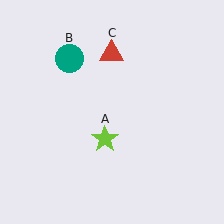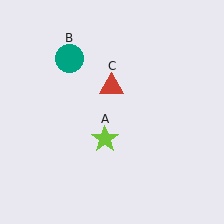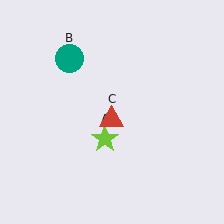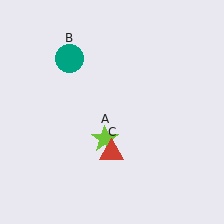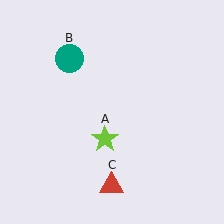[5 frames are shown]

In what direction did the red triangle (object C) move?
The red triangle (object C) moved down.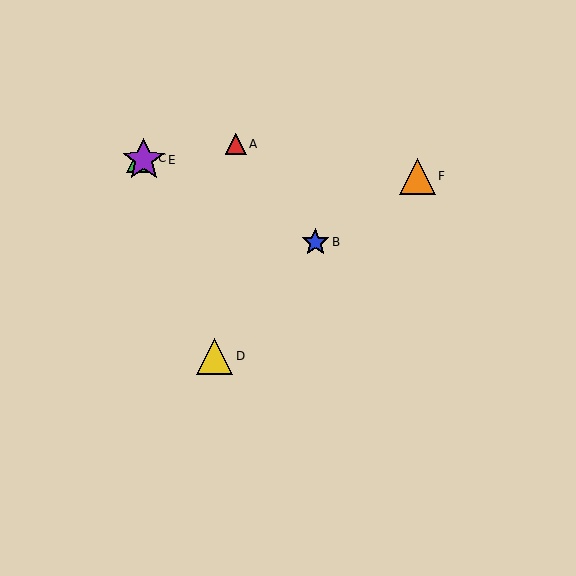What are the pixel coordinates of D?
Object D is at (215, 356).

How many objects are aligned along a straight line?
3 objects (B, C, E) are aligned along a straight line.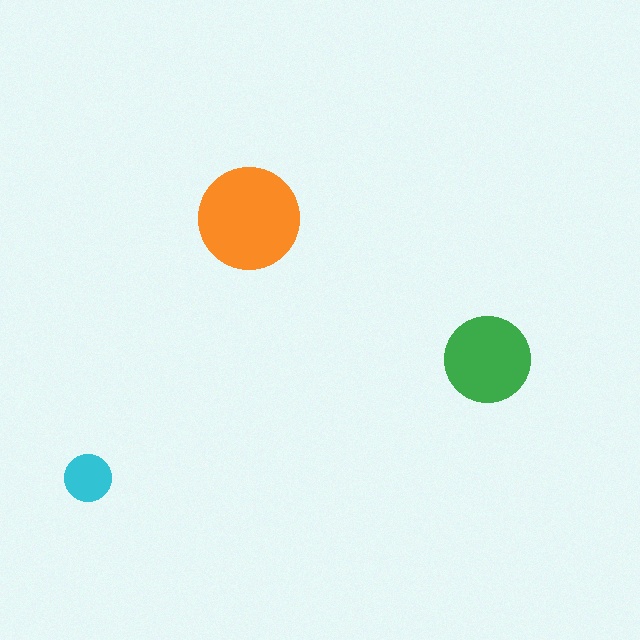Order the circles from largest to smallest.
the orange one, the green one, the cyan one.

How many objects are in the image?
There are 3 objects in the image.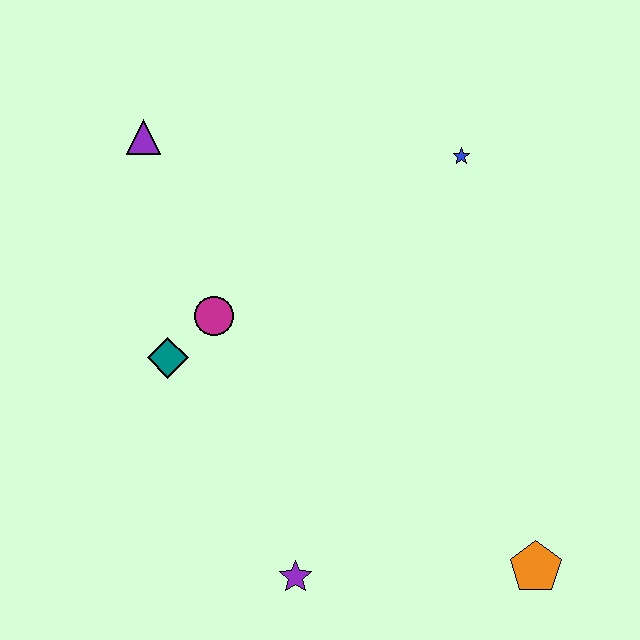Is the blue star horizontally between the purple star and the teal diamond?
No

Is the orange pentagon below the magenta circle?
Yes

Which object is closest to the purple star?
The orange pentagon is closest to the purple star.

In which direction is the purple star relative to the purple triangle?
The purple star is below the purple triangle.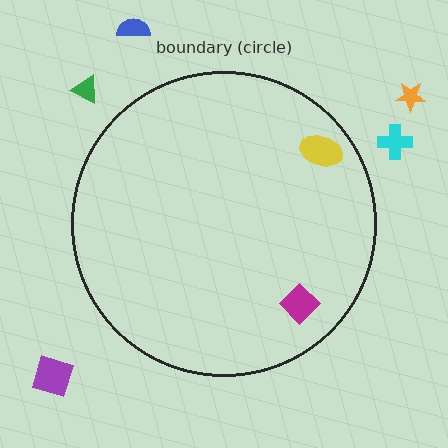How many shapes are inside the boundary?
2 inside, 5 outside.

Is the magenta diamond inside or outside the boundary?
Inside.